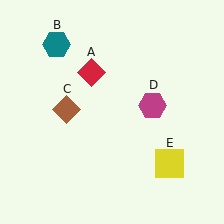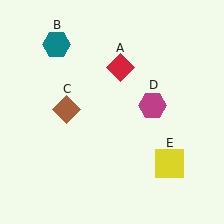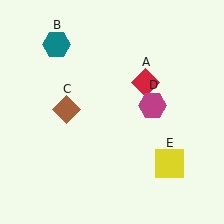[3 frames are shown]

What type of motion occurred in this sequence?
The red diamond (object A) rotated clockwise around the center of the scene.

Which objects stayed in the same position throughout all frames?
Teal hexagon (object B) and brown diamond (object C) and magenta hexagon (object D) and yellow square (object E) remained stationary.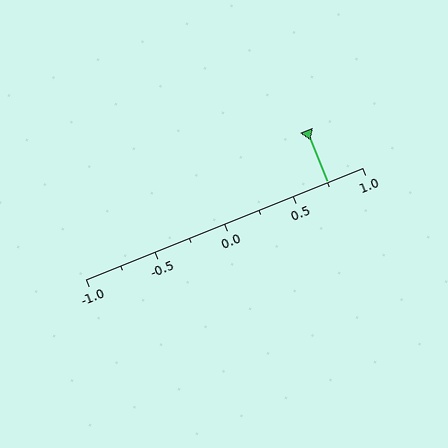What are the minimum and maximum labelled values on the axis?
The axis runs from -1.0 to 1.0.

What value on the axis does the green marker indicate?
The marker indicates approximately 0.75.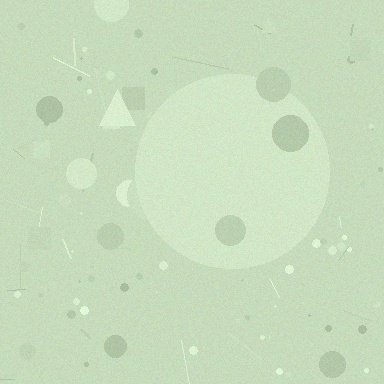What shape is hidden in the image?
A circle is hidden in the image.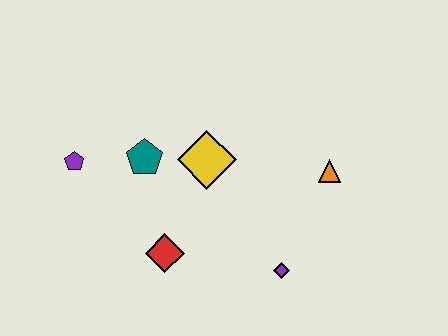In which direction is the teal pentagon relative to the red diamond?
The teal pentagon is above the red diamond.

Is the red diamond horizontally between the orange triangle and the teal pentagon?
Yes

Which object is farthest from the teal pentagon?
The orange triangle is farthest from the teal pentagon.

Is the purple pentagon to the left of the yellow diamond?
Yes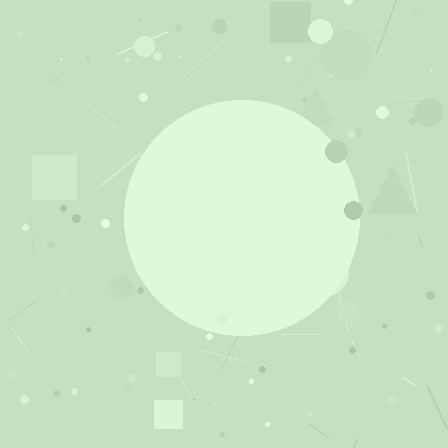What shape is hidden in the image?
A circle is hidden in the image.